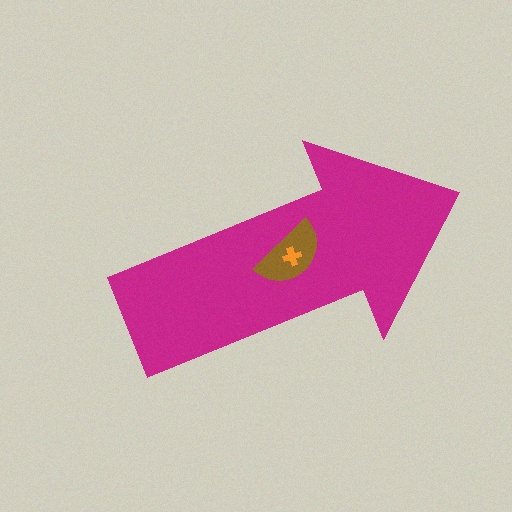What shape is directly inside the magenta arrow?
The brown semicircle.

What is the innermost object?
The orange cross.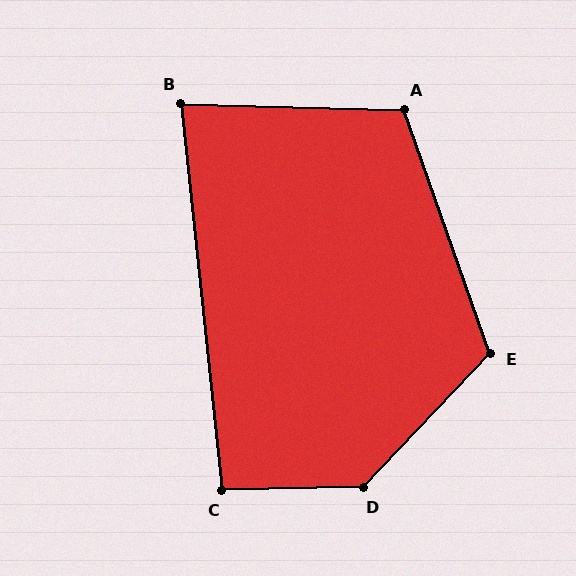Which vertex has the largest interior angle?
D, at approximately 135 degrees.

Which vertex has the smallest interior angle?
B, at approximately 83 degrees.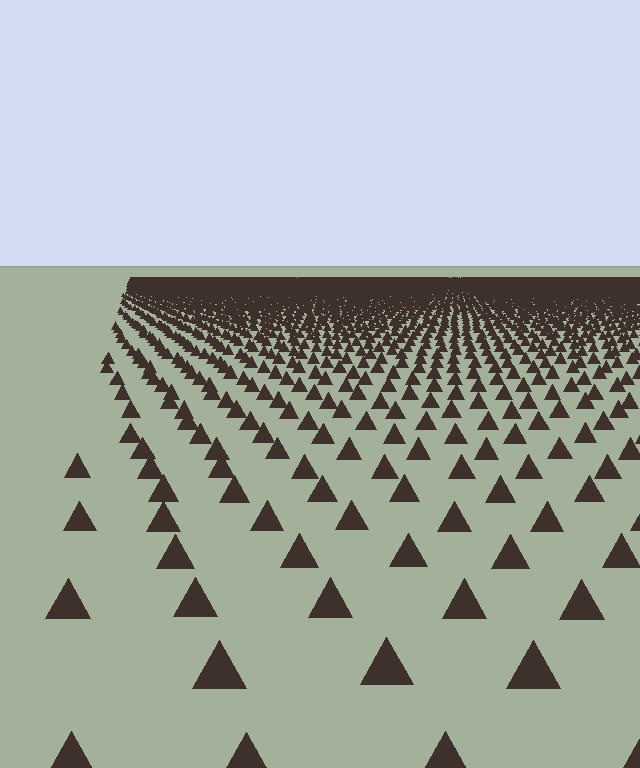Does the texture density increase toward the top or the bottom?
Density increases toward the top.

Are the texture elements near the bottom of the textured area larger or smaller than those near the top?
Larger. Near the bottom, elements are closer to the viewer and appear at a bigger on-screen size.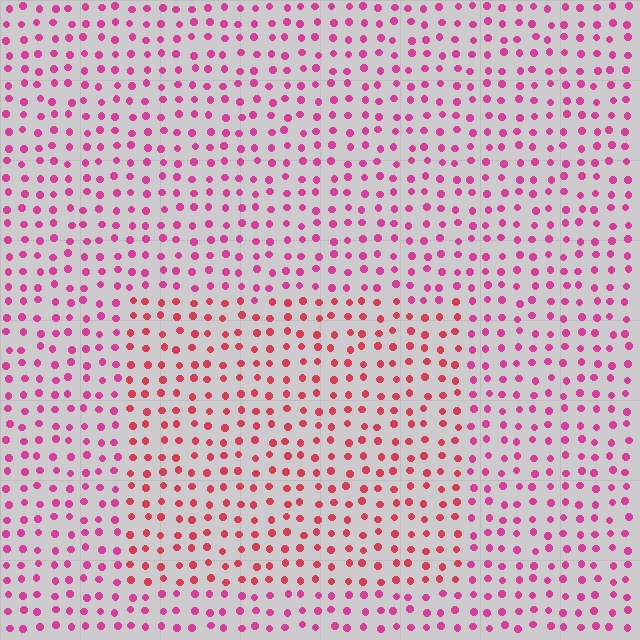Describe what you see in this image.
The image is filled with small magenta elements in a uniform arrangement. A rectangle-shaped region is visible where the elements are tinted to a slightly different hue, forming a subtle color boundary.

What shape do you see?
I see a rectangle.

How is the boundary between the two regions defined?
The boundary is defined purely by a slight shift in hue (about 28 degrees). Spacing, size, and orientation are identical on both sides.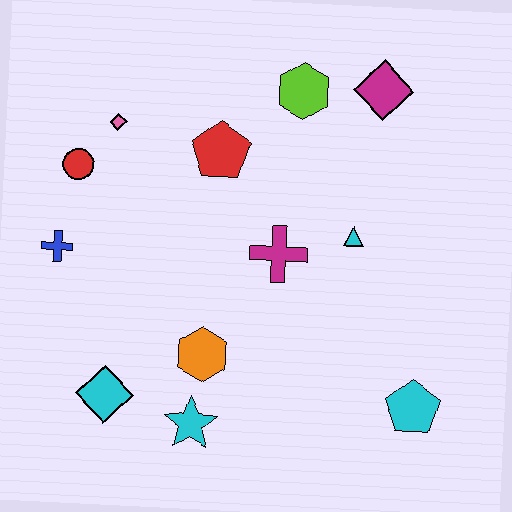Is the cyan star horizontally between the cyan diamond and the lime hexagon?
Yes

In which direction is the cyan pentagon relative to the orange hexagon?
The cyan pentagon is to the right of the orange hexagon.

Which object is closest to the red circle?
The pink diamond is closest to the red circle.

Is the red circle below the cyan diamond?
No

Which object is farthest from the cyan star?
The magenta diamond is farthest from the cyan star.